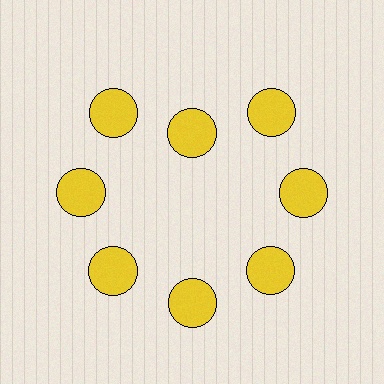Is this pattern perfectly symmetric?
No. The 8 yellow circles are arranged in a ring, but one element near the 12 o'clock position is pulled inward toward the center, breaking the 8-fold rotational symmetry.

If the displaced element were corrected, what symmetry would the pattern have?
It would have 8-fold rotational symmetry — the pattern would map onto itself every 45 degrees.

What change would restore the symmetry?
The symmetry would be restored by moving it outward, back onto the ring so that all 8 circles sit at equal angles and equal distance from the center.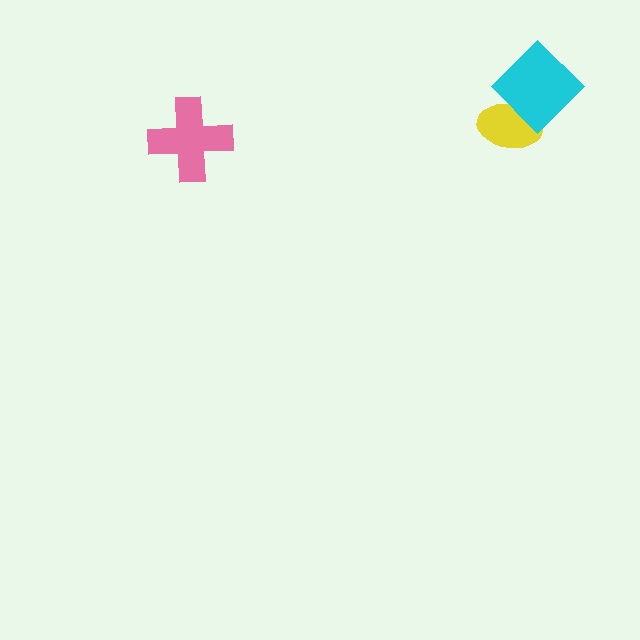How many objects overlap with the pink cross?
0 objects overlap with the pink cross.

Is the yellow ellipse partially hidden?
Yes, it is partially covered by another shape.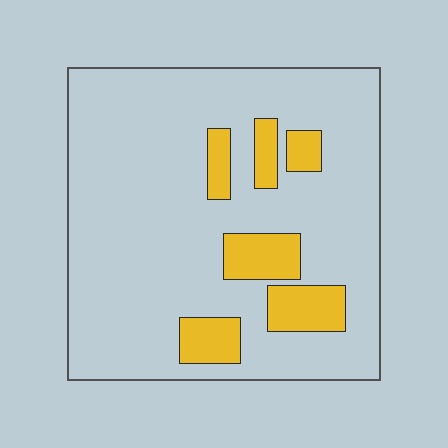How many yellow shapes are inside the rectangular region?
6.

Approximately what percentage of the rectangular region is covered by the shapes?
Approximately 15%.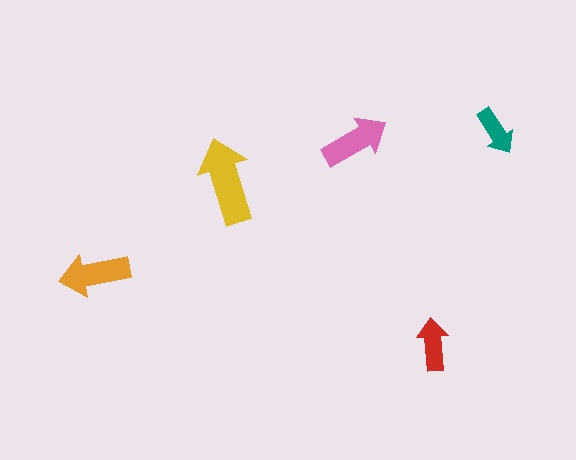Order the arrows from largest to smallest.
the yellow one, the orange one, the pink one, the red one, the teal one.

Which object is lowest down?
The red arrow is bottommost.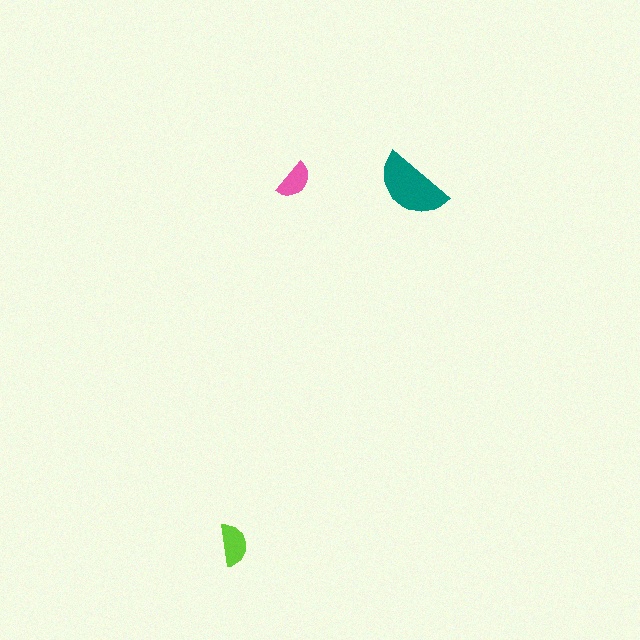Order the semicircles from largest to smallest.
the teal one, the lime one, the pink one.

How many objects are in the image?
There are 3 objects in the image.